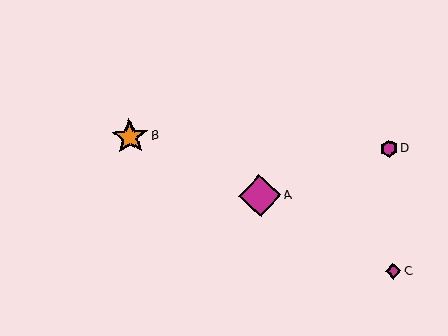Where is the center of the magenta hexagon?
The center of the magenta hexagon is at (389, 149).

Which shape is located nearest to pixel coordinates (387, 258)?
The magenta diamond (labeled C) at (393, 271) is nearest to that location.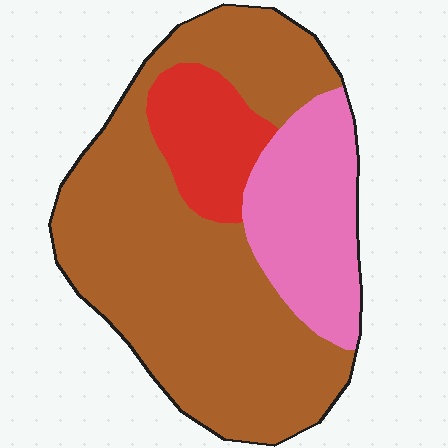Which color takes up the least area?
Red, at roughly 15%.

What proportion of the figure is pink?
Pink covers about 20% of the figure.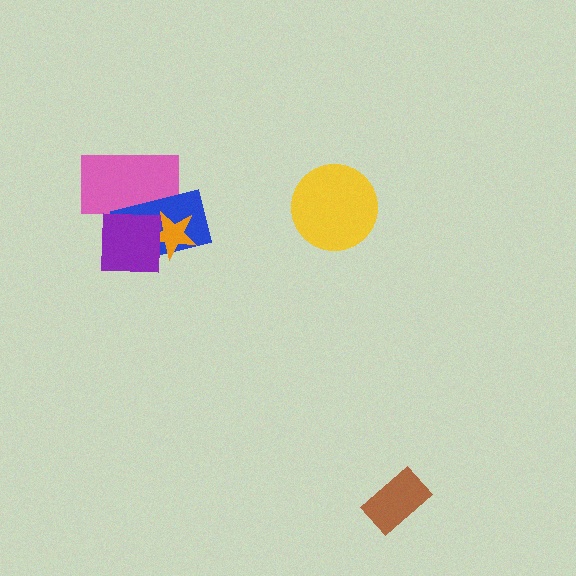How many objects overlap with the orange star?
3 objects overlap with the orange star.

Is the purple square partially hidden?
No, no other shape covers it.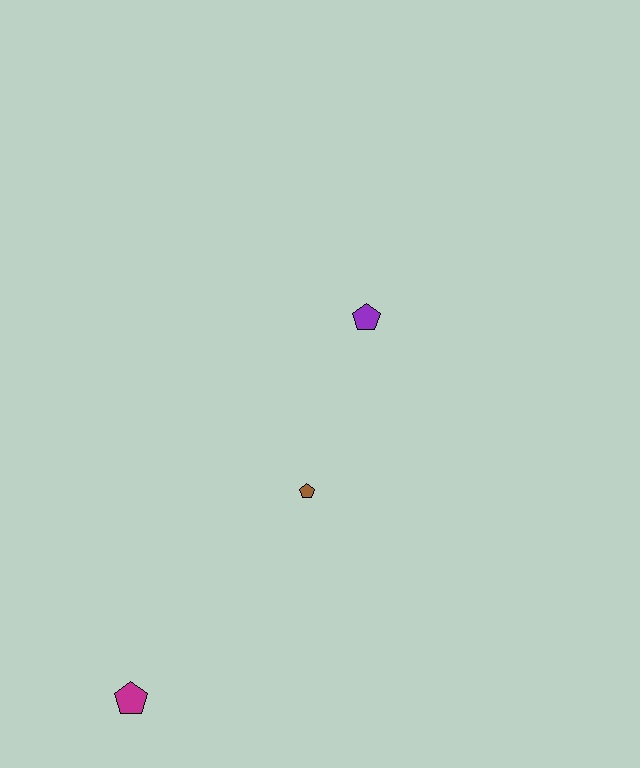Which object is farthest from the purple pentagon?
The magenta pentagon is farthest from the purple pentagon.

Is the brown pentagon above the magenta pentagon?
Yes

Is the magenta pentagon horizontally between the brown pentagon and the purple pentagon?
No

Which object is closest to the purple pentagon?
The brown pentagon is closest to the purple pentagon.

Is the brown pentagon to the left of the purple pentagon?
Yes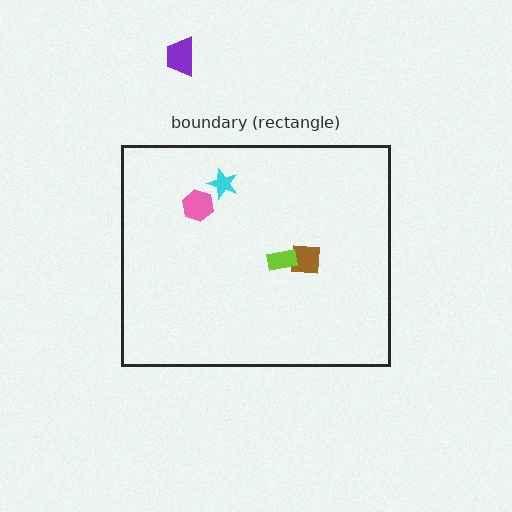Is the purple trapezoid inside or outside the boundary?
Outside.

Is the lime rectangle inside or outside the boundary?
Inside.